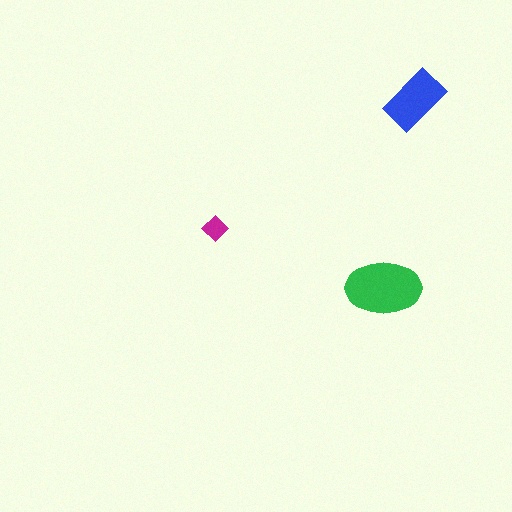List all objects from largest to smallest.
The green ellipse, the blue rectangle, the magenta diamond.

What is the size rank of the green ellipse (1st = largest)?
1st.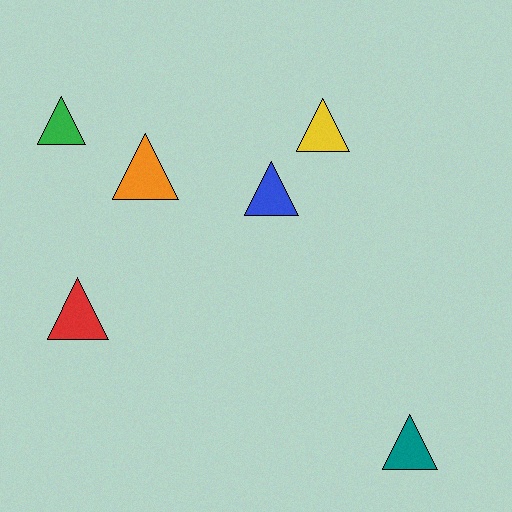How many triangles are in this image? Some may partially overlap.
There are 6 triangles.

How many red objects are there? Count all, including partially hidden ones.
There is 1 red object.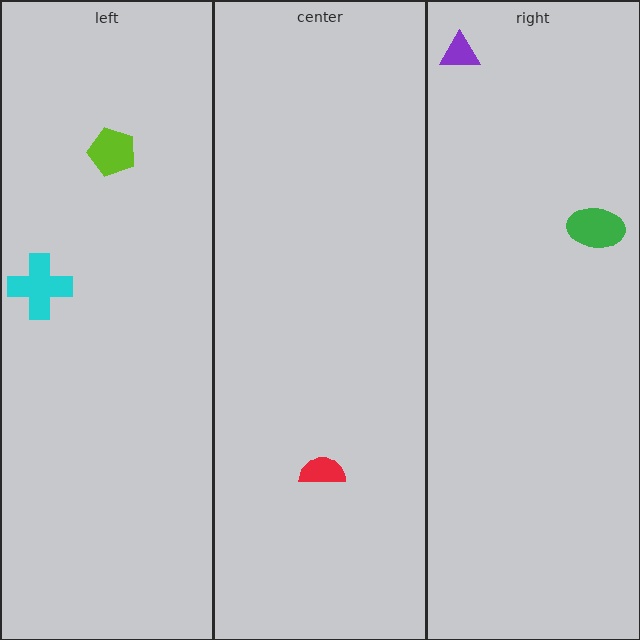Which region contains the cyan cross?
The left region.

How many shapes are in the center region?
1.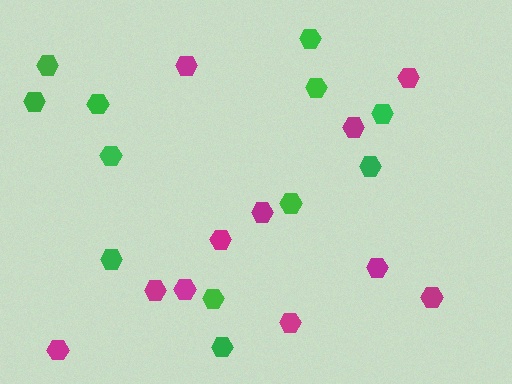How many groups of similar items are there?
There are 2 groups: one group of green hexagons (12) and one group of magenta hexagons (11).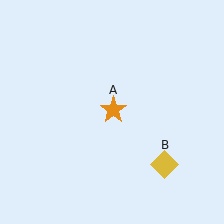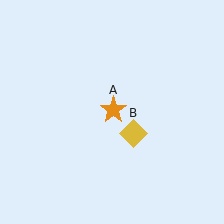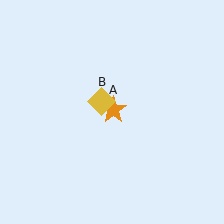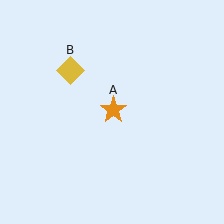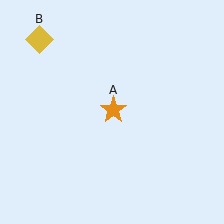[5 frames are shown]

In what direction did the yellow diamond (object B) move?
The yellow diamond (object B) moved up and to the left.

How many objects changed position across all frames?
1 object changed position: yellow diamond (object B).